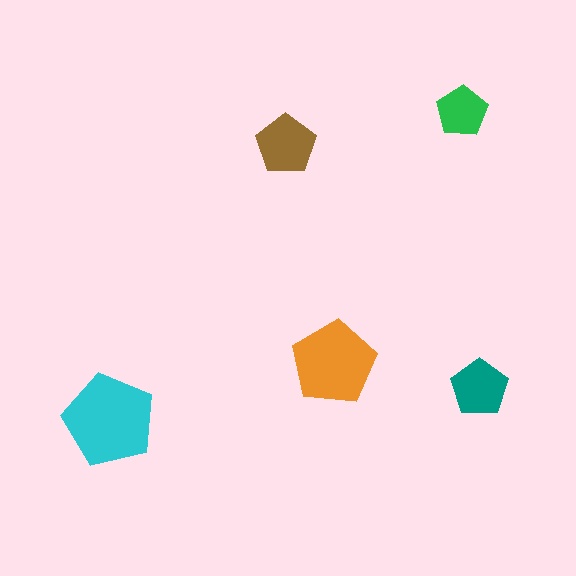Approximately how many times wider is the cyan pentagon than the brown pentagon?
About 1.5 times wider.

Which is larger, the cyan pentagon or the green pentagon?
The cyan one.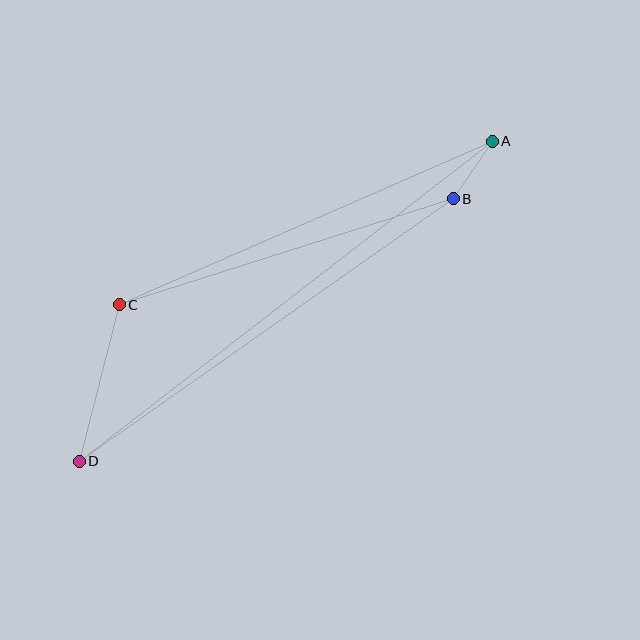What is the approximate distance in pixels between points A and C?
The distance between A and C is approximately 407 pixels.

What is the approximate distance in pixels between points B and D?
The distance between B and D is approximately 457 pixels.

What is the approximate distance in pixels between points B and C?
The distance between B and C is approximately 351 pixels.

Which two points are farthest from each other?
Points A and D are farthest from each other.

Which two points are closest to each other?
Points A and B are closest to each other.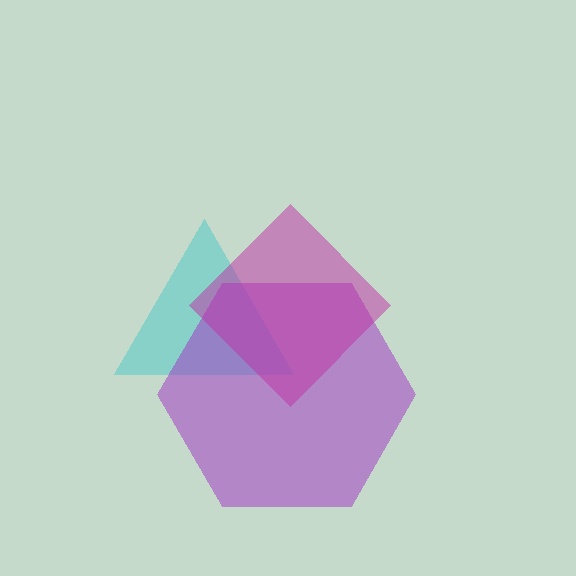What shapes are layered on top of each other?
The layered shapes are: a cyan triangle, a purple hexagon, a magenta diamond.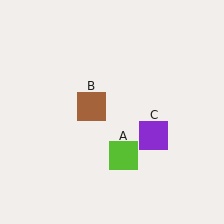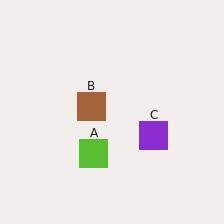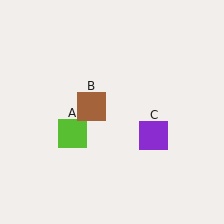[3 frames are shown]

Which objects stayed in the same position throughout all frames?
Brown square (object B) and purple square (object C) remained stationary.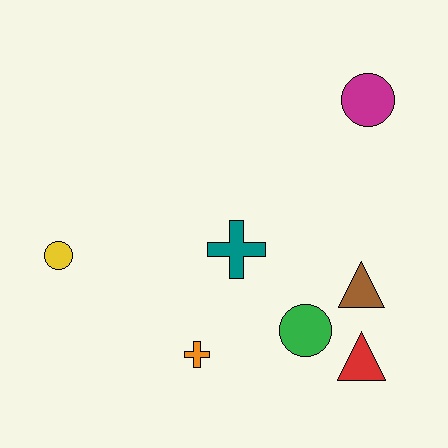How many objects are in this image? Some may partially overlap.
There are 7 objects.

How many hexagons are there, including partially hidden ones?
There are no hexagons.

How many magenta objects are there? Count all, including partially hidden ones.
There is 1 magenta object.